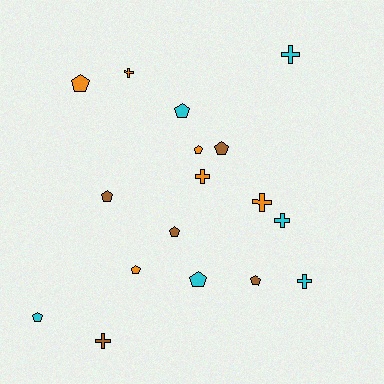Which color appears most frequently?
Cyan, with 6 objects.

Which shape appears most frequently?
Pentagon, with 10 objects.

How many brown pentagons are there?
There are 4 brown pentagons.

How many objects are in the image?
There are 17 objects.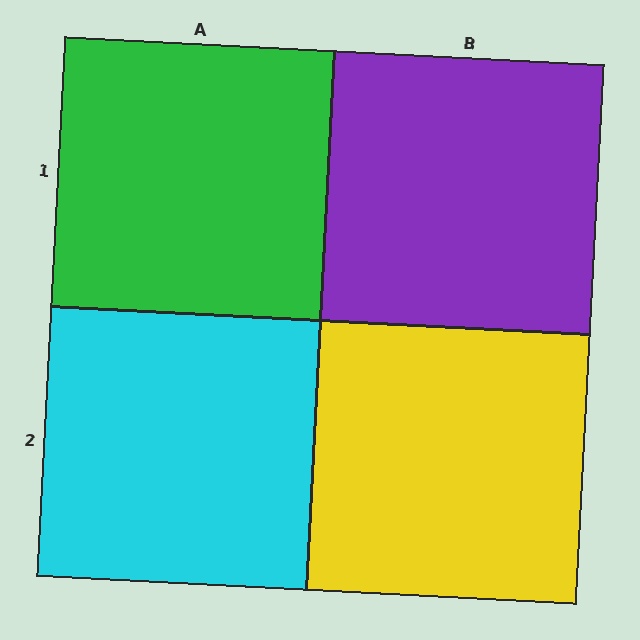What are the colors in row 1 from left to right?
Green, purple.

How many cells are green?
1 cell is green.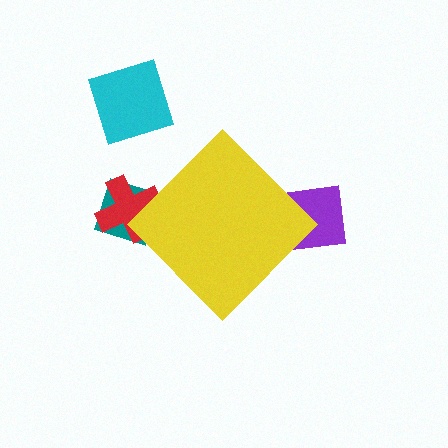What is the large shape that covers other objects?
A yellow diamond.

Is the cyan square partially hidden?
No, the cyan square is fully visible.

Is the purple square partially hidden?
Yes, the purple square is partially hidden behind the yellow diamond.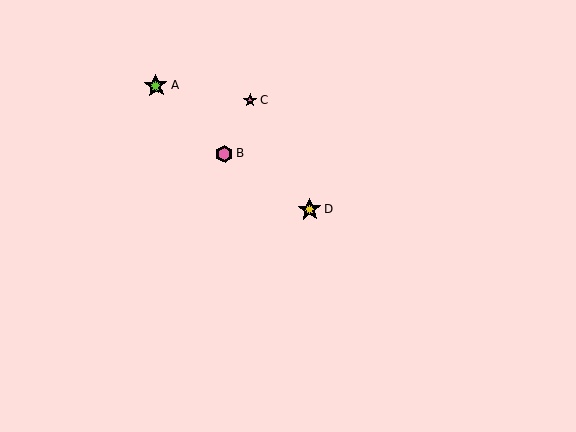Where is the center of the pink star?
The center of the pink star is at (250, 100).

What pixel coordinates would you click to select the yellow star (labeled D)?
Click at (309, 210) to select the yellow star D.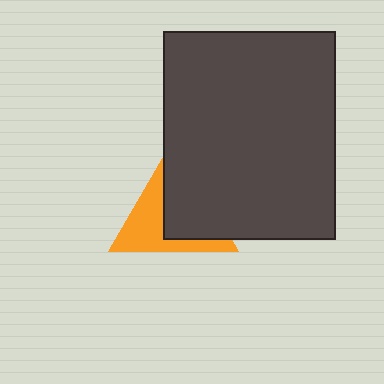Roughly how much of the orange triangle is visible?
About half of it is visible (roughly 48%).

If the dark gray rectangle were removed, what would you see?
You would see the complete orange triangle.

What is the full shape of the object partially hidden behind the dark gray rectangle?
The partially hidden object is an orange triangle.